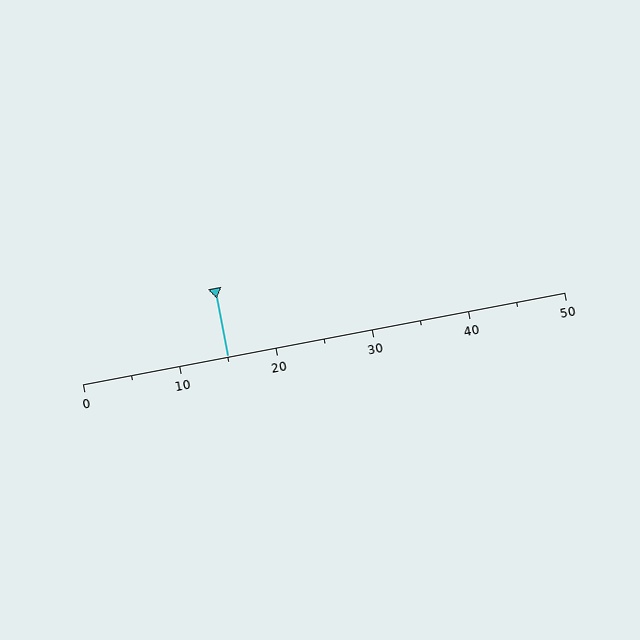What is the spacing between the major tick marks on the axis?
The major ticks are spaced 10 apart.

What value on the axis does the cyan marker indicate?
The marker indicates approximately 15.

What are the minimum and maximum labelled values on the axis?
The axis runs from 0 to 50.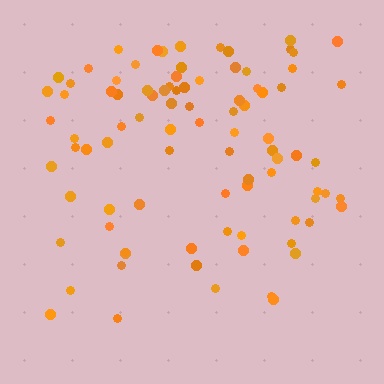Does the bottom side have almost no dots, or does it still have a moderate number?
Still a moderate number, just noticeably fewer than the top.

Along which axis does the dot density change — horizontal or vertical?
Vertical.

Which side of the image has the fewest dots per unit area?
The bottom.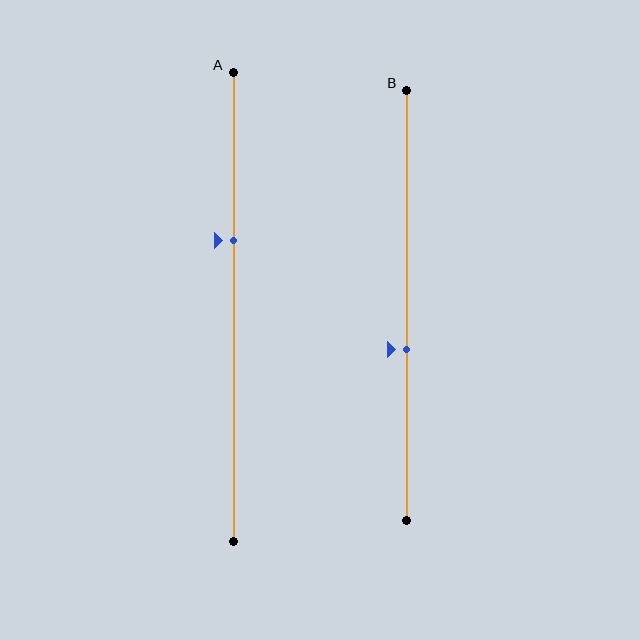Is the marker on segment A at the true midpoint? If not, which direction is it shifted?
No, the marker on segment A is shifted upward by about 14% of the segment length.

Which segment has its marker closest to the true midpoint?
Segment B has its marker closest to the true midpoint.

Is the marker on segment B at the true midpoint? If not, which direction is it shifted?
No, the marker on segment B is shifted downward by about 10% of the segment length.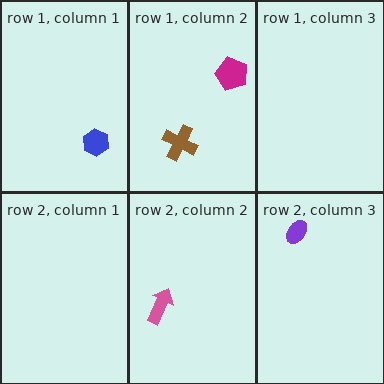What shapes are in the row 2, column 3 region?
The purple ellipse.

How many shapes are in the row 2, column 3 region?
1.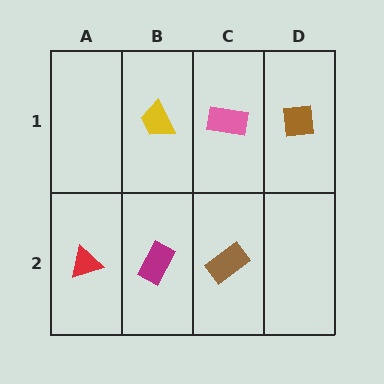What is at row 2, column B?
A magenta rectangle.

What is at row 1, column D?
A brown square.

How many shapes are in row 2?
3 shapes.